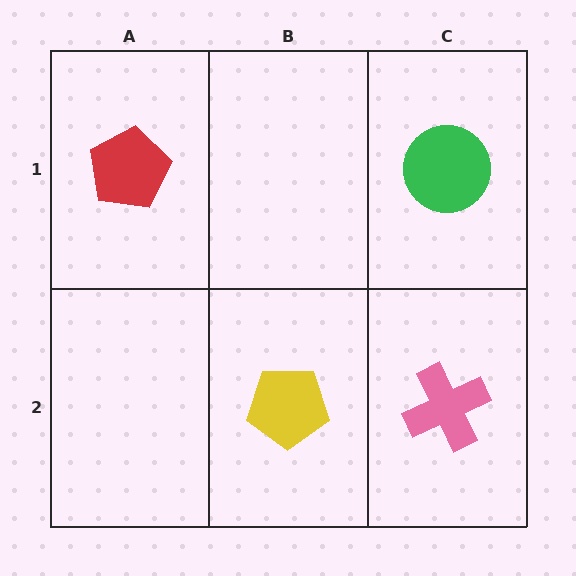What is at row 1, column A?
A red pentagon.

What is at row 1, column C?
A green circle.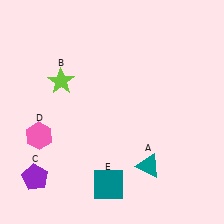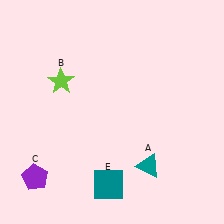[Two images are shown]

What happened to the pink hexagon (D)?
The pink hexagon (D) was removed in Image 2. It was in the bottom-left area of Image 1.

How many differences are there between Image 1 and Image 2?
There is 1 difference between the two images.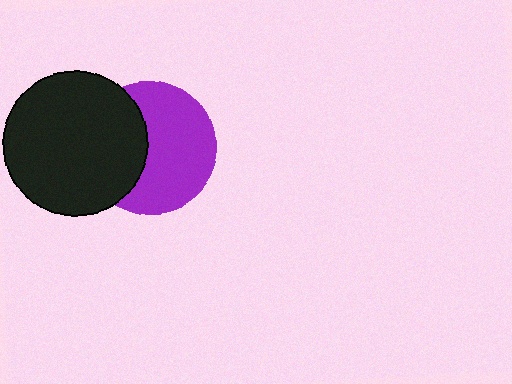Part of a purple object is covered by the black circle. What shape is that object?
It is a circle.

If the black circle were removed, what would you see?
You would see the complete purple circle.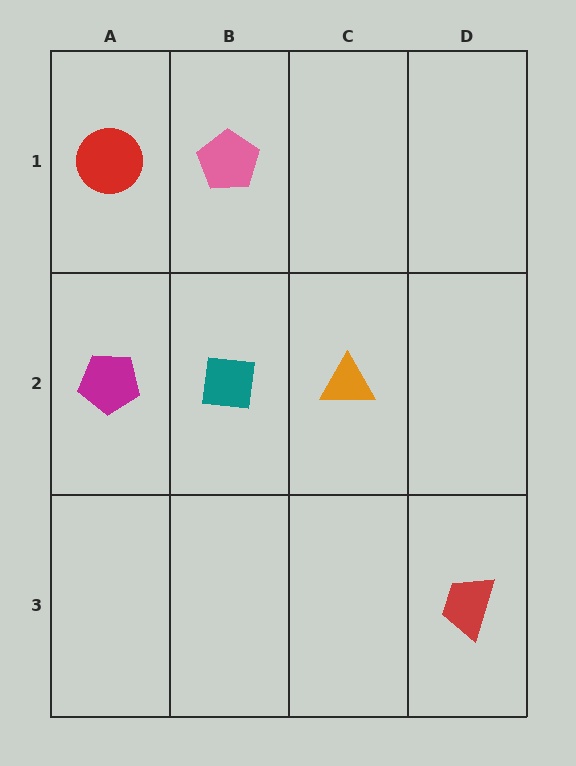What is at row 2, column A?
A magenta pentagon.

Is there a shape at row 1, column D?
No, that cell is empty.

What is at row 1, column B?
A pink pentagon.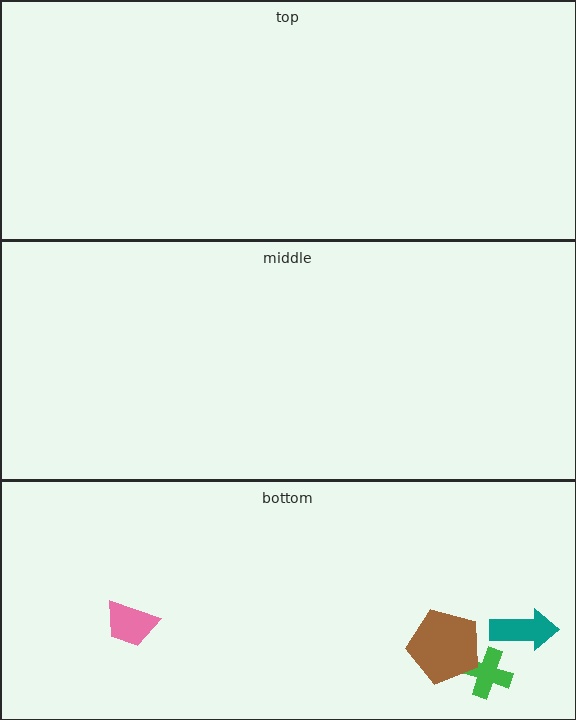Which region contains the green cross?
The bottom region.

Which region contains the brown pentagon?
The bottom region.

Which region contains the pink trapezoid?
The bottom region.